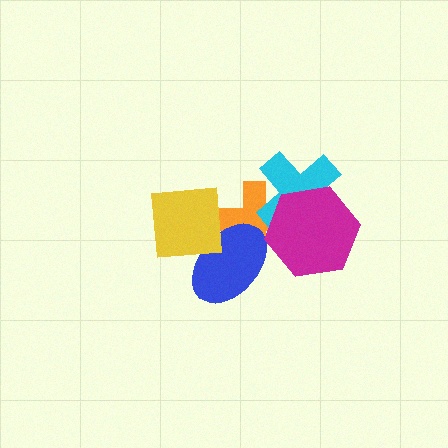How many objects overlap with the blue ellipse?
2 objects overlap with the blue ellipse.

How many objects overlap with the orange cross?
4 objects overlap with the orange cross.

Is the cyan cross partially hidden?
Yes, it is partially covered by another shape.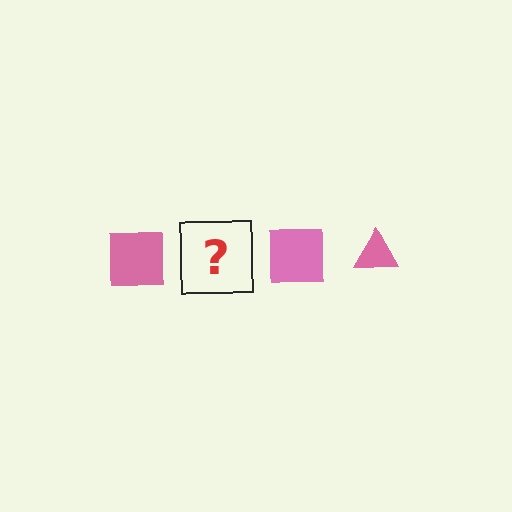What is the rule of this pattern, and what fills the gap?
The rule is that the pattern cycles through square, triangle shapes in pink. The gap should be filled with a pink triangle.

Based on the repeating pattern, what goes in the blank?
The blank should be a pink triangle.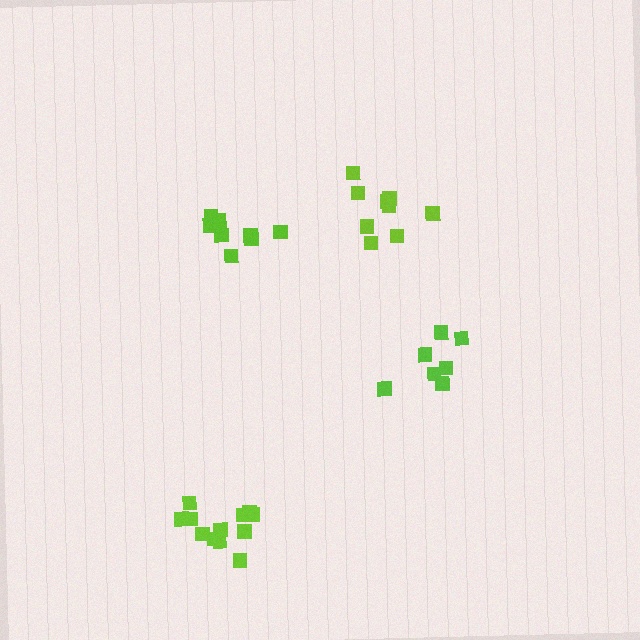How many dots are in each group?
Group 1: 12 dots, Group 2: 8 dots, Group 3: 7 dots, Group 4: 9 dots (36 total).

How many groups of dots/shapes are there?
There are 4 groups.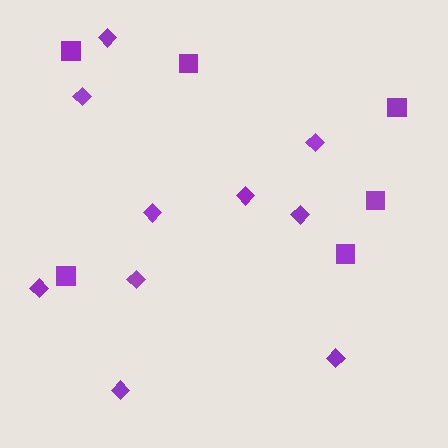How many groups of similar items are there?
There are 2 groups: one group of diamonds (10) and one group of squares (6).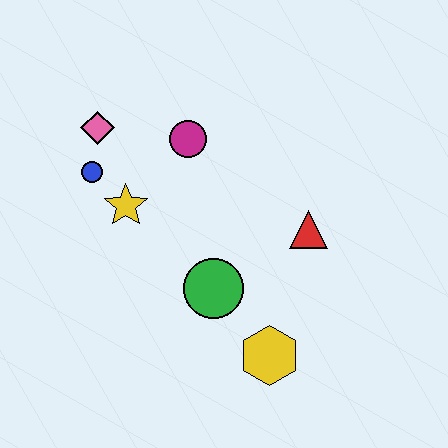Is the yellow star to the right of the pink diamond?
Yes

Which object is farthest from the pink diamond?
The yellow hexagon is farthest from the pink diamond.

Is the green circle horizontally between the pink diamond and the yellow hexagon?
Yes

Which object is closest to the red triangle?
The green circle is closest to the red triangle.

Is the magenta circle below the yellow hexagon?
No